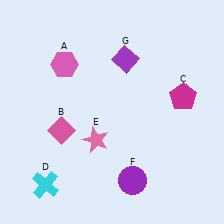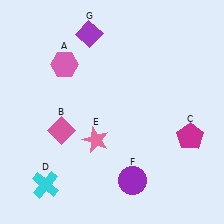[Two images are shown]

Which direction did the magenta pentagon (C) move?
The magenta pentagon (C) moved down.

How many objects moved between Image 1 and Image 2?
2 objects moved between the two images.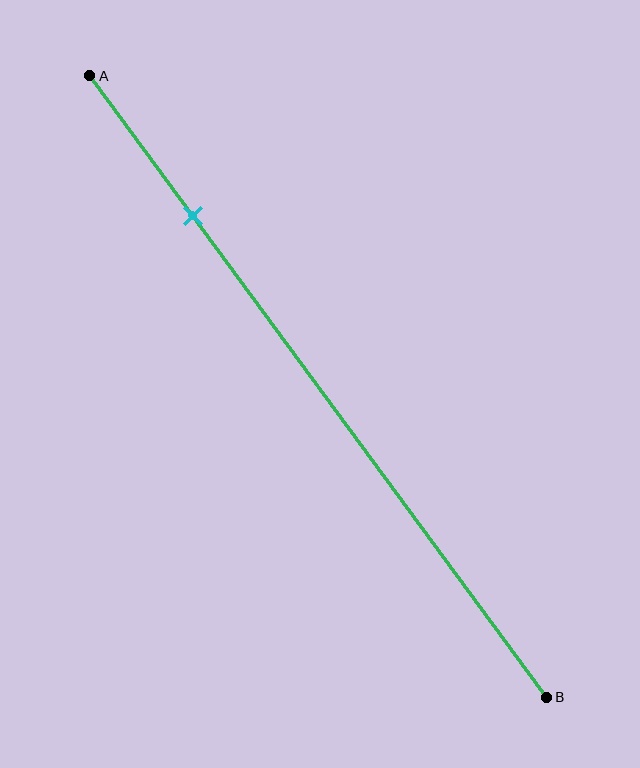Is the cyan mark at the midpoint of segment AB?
No, the mark is at about 25% from A, not at the 50% midpoint.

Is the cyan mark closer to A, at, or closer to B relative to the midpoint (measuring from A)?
The cyan mark is closer to point A than the midpoint of segment AB.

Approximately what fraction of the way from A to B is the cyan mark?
The cyan mark is approximately 25% of the way from A to B.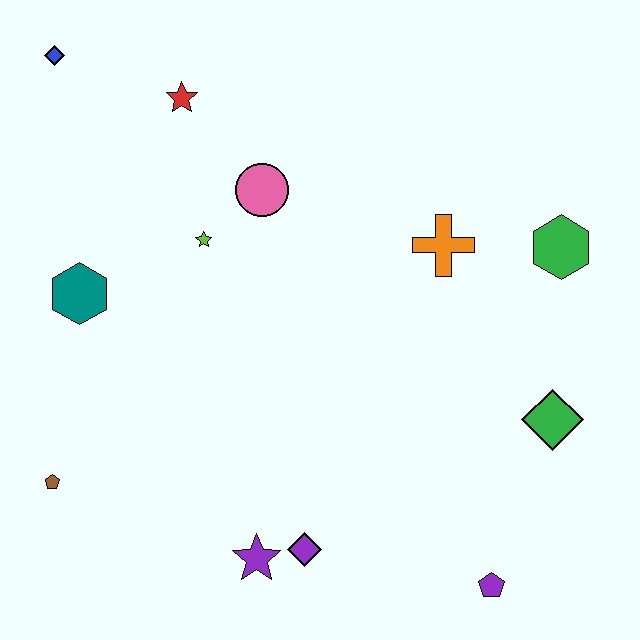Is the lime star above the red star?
No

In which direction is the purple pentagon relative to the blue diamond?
The purple pentagon is below the blue diamond.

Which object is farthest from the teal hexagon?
The purple pentagon is farthest from the teal hexagon.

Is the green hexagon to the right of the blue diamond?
Yes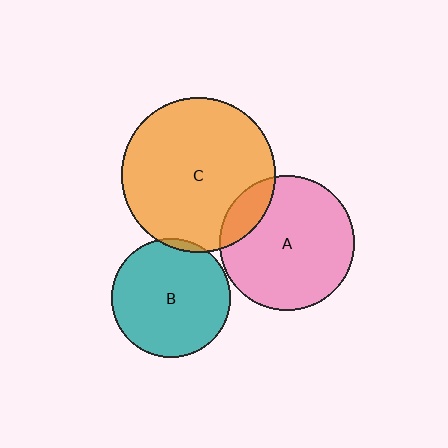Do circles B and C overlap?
Yes.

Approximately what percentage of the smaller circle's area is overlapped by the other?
Approximately 5%.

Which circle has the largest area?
Circle C (orange).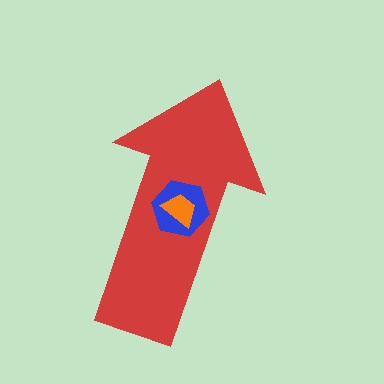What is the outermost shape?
The red arrow.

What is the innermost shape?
The orange trapezoid.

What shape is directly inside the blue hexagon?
The orange trapezoid.